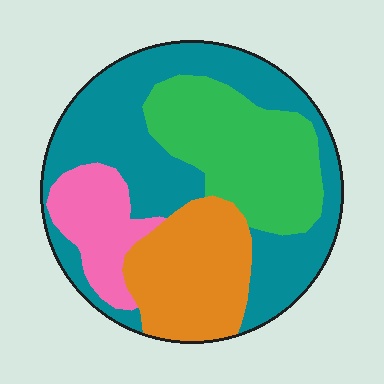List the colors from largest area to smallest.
From largest to smallest: teal, green, orange, pink.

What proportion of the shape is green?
Green takes up about one quarter (1/4) of the shape.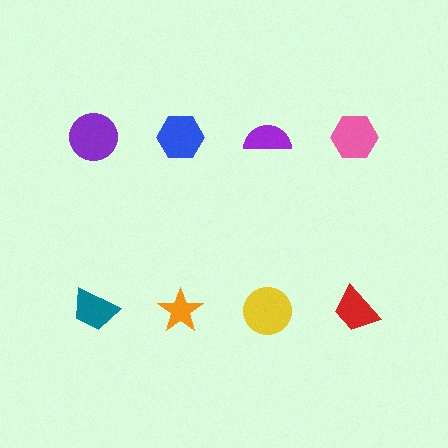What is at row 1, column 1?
A purple circle.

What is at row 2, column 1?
A teal trapezoid.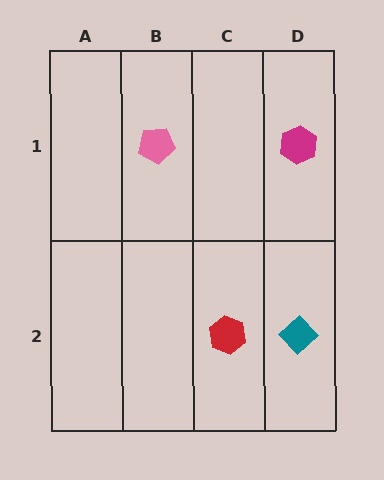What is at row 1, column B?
A pink pentagon.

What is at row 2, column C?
A red hexagon.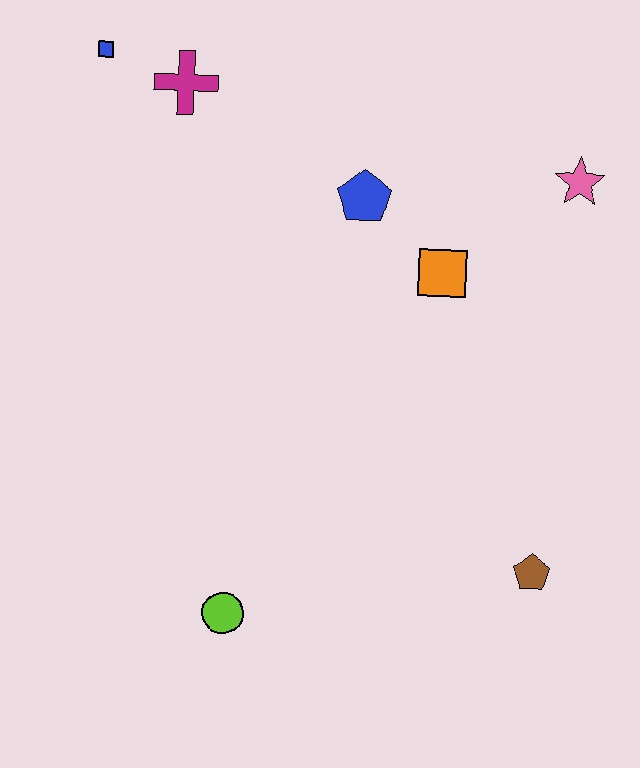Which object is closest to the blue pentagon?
The orange square is closest to the blue pentagon.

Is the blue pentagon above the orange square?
Yes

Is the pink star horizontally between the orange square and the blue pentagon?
No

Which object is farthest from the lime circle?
The blue square is farthest from the lime circle.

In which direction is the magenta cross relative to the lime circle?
The magenta cross is above the lime circle.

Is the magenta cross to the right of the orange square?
No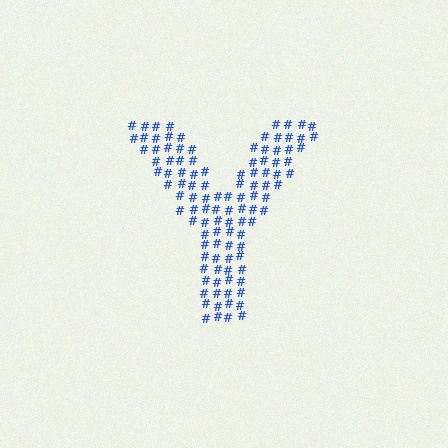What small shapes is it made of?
It is made of small hash symbols.